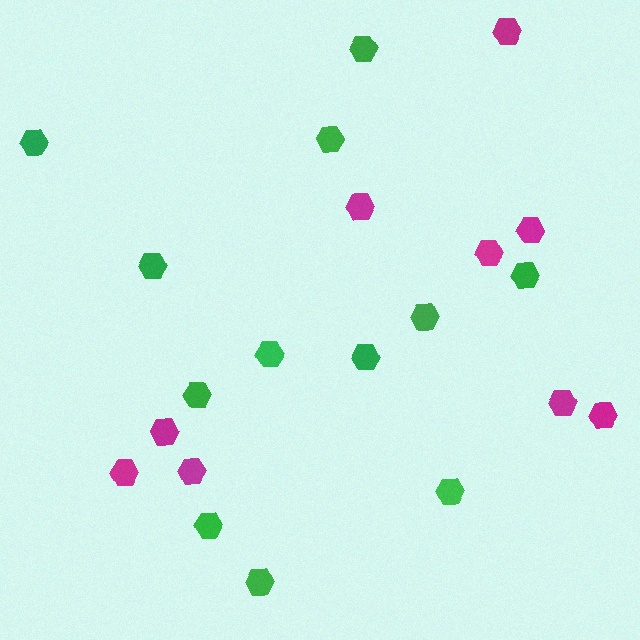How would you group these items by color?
There are 2 groups: one group of green hexagons (12) and one group of magenta hexagons (9).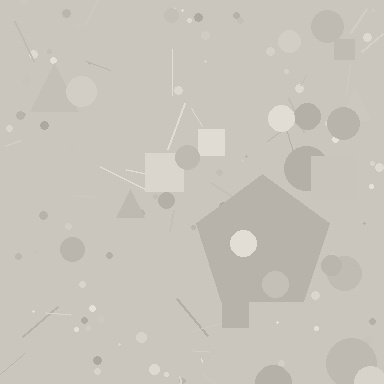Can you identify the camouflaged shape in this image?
The camouflaged shape is a pentagon.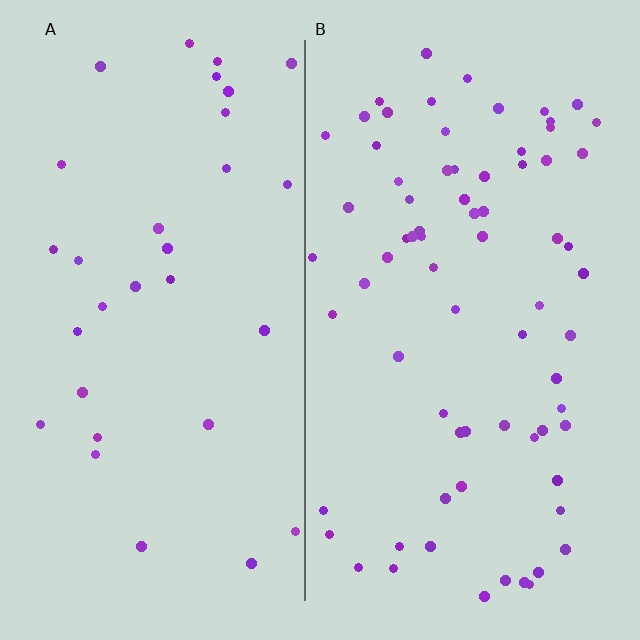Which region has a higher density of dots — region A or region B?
B (the right).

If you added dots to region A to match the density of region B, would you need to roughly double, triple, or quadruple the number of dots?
Approximately double.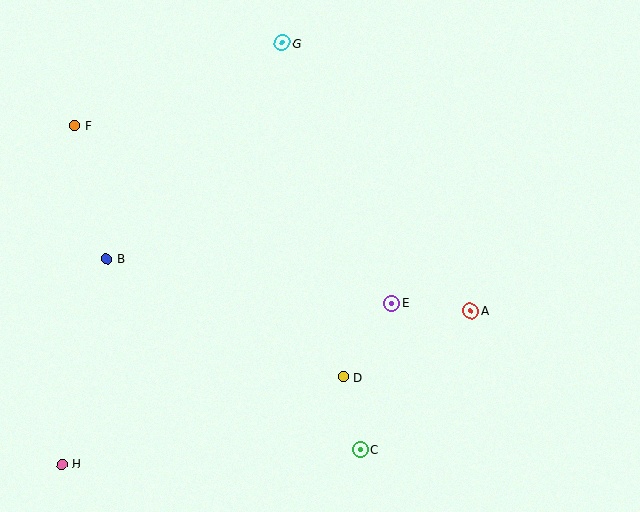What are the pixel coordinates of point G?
Point G is at (282, 43).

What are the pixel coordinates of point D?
Point D is at (343, 377).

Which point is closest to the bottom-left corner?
Point H is closest to the bottom-left corner.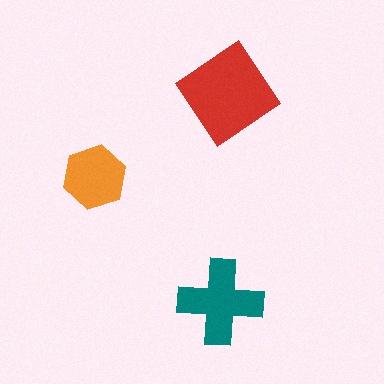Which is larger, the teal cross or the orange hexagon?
The teal cross.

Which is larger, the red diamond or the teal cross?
The red diamond.